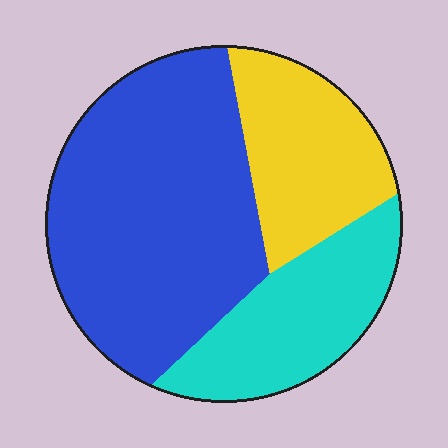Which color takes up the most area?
Blue, at roughly 55%.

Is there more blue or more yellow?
Blue.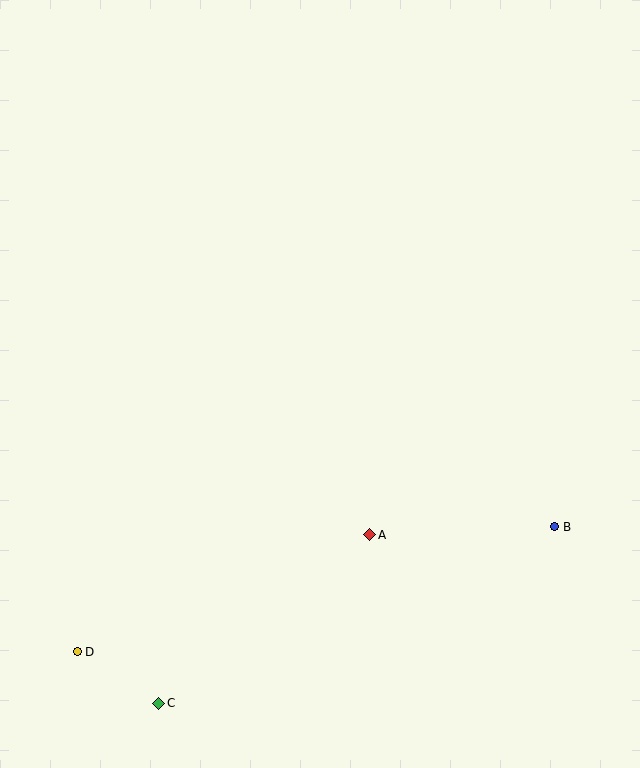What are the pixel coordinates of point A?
Point A is at (370, 535).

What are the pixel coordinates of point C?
Point C is at (159, 703).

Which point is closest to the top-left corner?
Point A is closest to the top-left corner.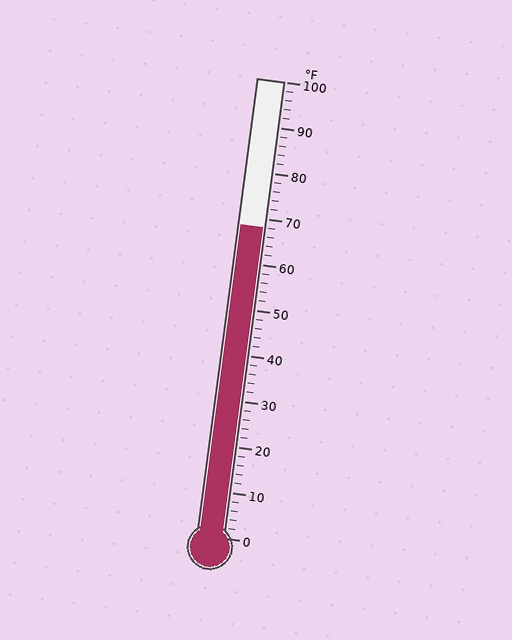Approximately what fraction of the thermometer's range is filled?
The thermometer is filled to approximately 70% of its range.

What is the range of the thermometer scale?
The thermometer scale ranges from 0°F to 100°F.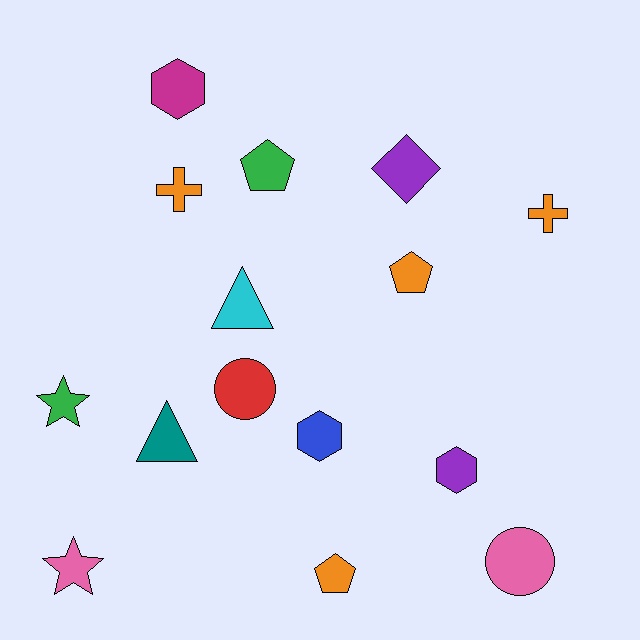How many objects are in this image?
There are 15 objects.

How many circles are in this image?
There are 2 circles.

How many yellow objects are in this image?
There are no yellow objects.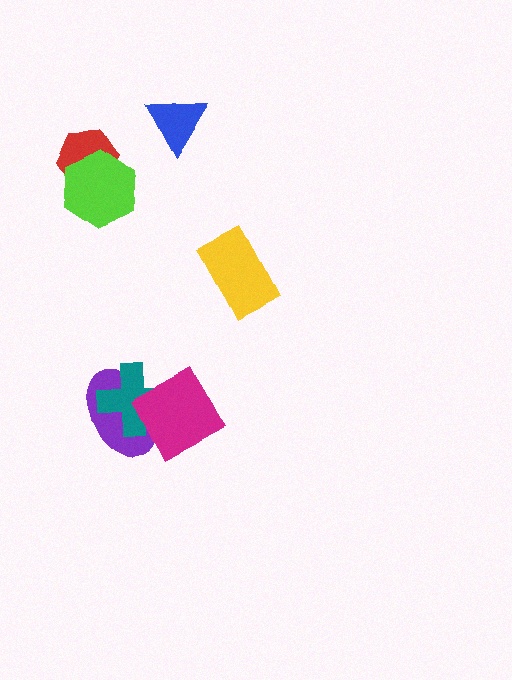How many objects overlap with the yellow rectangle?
0 objects overlap with the yellow rectangle.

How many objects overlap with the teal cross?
2 objects overlap with the teal cross.